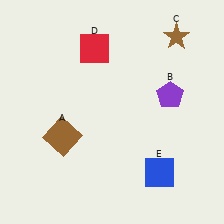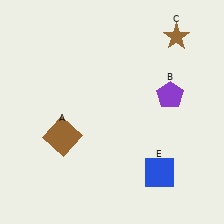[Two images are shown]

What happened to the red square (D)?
The red square (D) was removed in Image 2. It was in the top-left area of Image 1.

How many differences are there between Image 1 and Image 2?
There is 1 difference between the two images.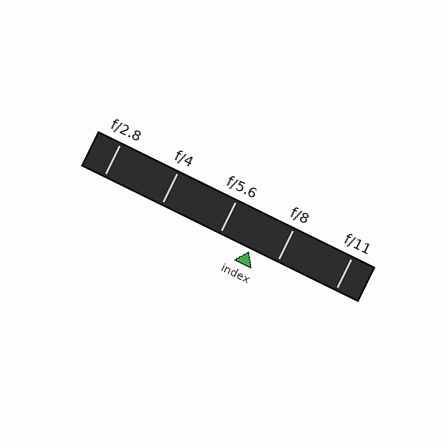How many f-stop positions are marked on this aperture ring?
There are 5 f-stop positions marked.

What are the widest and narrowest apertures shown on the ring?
The widest aperture shown is f/2.8 and the narrowest is f/11.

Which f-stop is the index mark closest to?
The index mark is closest to f/8.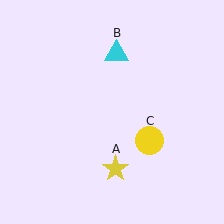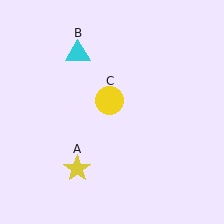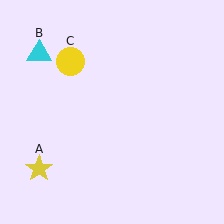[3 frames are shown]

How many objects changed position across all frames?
3 objects changed position: yellow star (object A), cyan triangle (object B), yellow circle (object C).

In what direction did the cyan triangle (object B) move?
The cyan triangle (object B) moved left.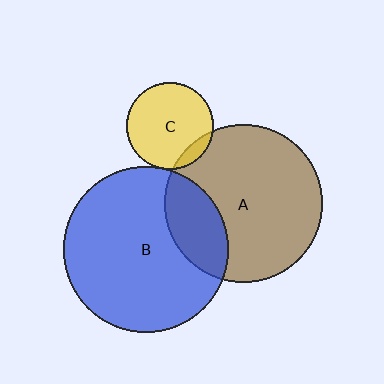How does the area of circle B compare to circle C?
Approximately 3.6 times.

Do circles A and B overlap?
Yes.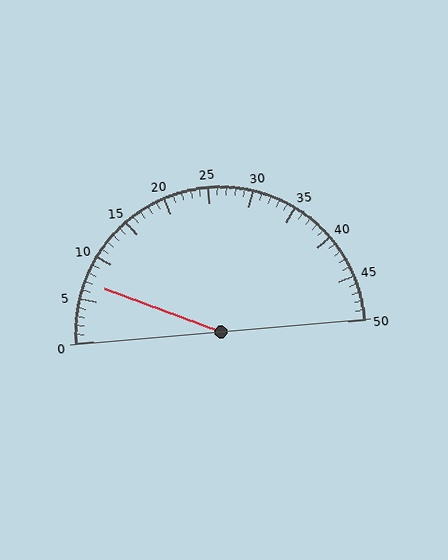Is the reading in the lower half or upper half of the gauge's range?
The reading is in the lower half of the range (0 to 50).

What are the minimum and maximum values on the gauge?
The gauge ranges from 0 to 50.